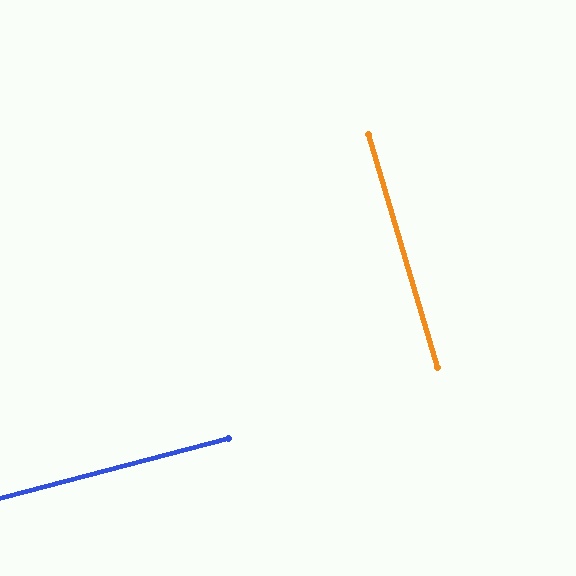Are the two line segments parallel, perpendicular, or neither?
Perpendicular — they meet at approximately 88°.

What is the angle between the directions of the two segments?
Approximately 88 degrees.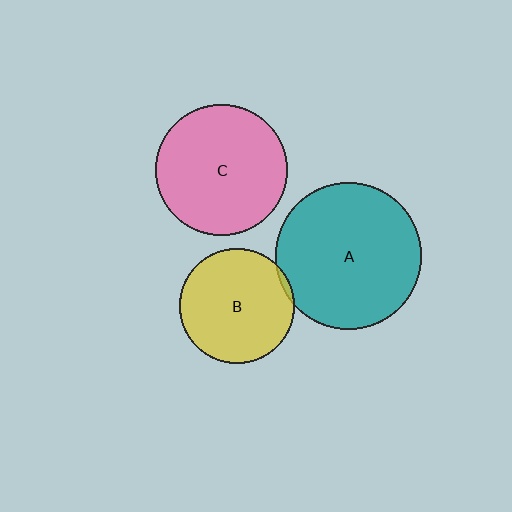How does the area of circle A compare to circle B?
Approximately 1.6 times.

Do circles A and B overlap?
Yes.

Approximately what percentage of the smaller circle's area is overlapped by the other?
Approximately 5%.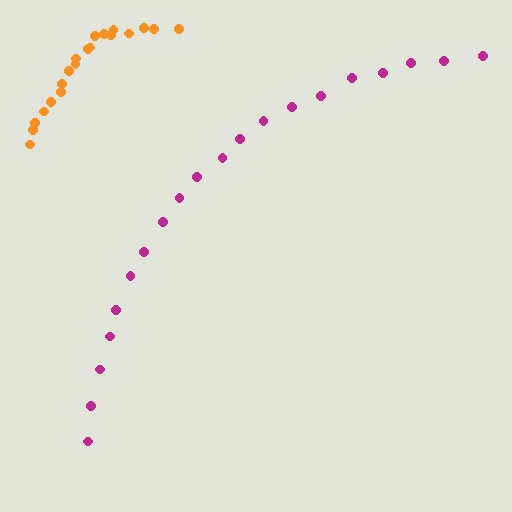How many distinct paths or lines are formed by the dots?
There are 2 distinct paths.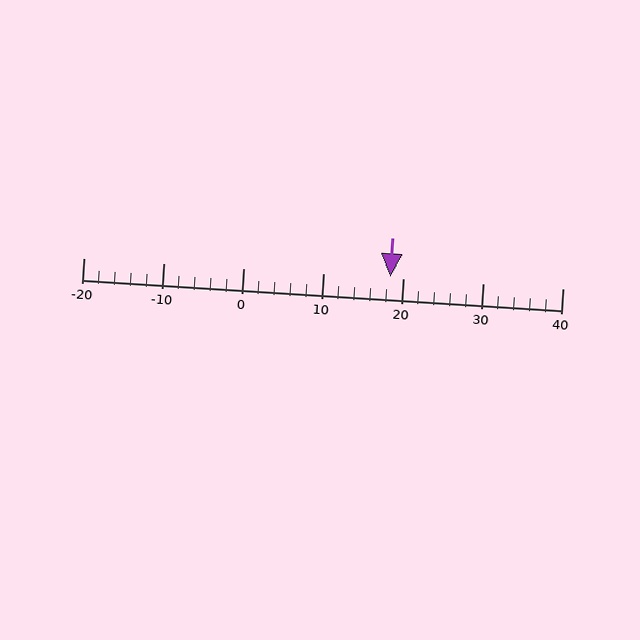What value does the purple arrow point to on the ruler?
The purple arrow points to approximately 18.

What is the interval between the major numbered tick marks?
The major tick marks are spaced 10 units apart.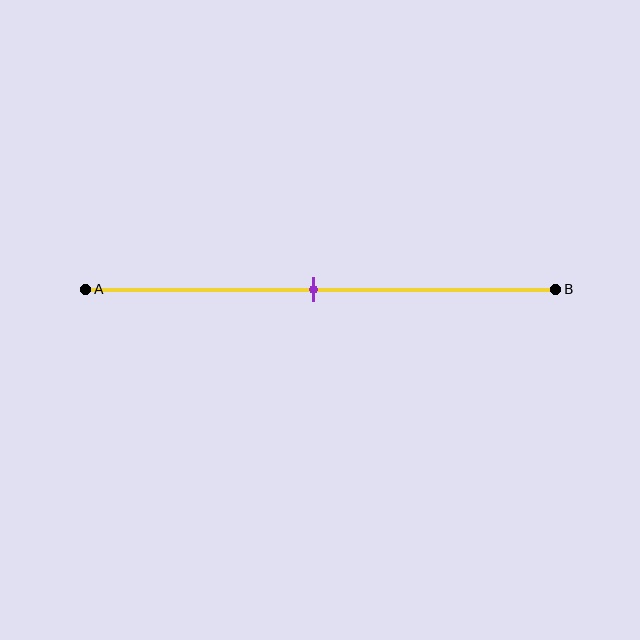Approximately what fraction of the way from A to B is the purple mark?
The purple mark is approximately 50% of the way from A to B.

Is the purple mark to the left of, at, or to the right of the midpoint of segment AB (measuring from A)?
The purple mark is approximately at the midpoint of segment AB.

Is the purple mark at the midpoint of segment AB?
Yes, the mark is approximately at the midpoint.